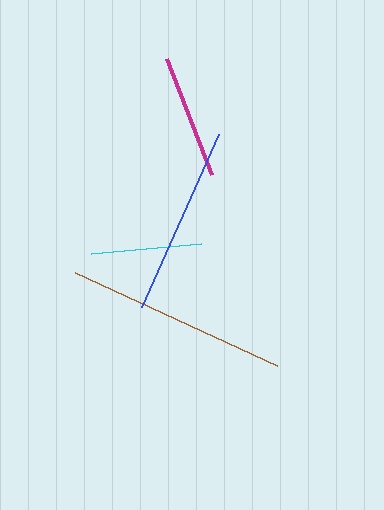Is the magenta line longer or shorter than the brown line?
The brown line is longer than the magenta line.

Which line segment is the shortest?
The cyan line is the shortest at approximately 110 pixels.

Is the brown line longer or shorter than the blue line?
The brown line is longer than the blue line.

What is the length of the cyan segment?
The cyan segment is approximately 110 pixels long.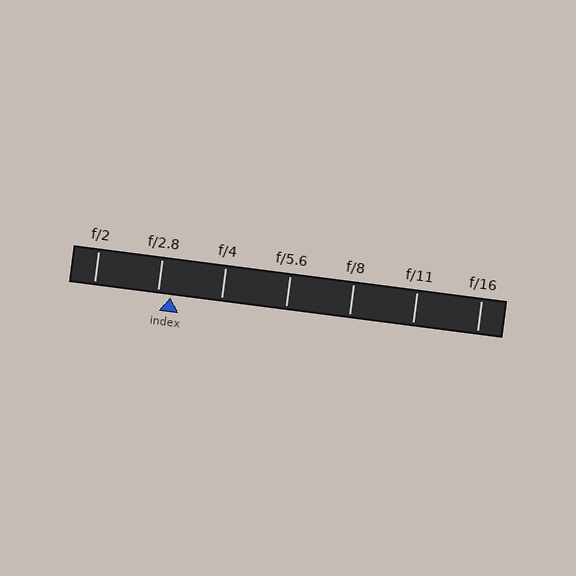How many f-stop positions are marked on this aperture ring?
There are 7 f-stop positions marked.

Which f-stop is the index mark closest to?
The index mark is closest to f/2.8.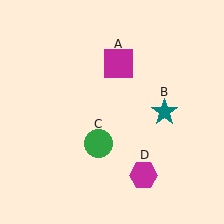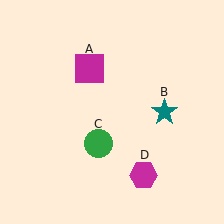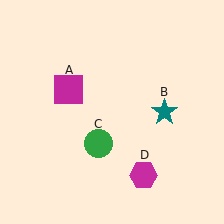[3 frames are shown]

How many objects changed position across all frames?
1 object changed position: magenta square (object A).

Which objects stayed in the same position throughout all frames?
Teal star (object B) and green circle (object C) and magenta hexagon (object D) remained stationary.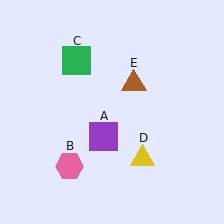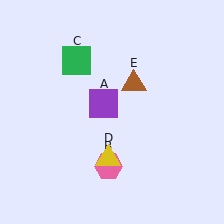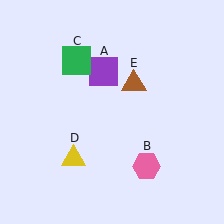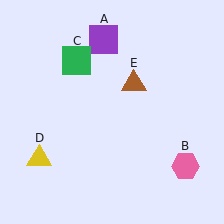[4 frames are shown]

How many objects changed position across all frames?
3 objects changed position: purple square (object A), pink hexagon (object B), yellow triangle (object D).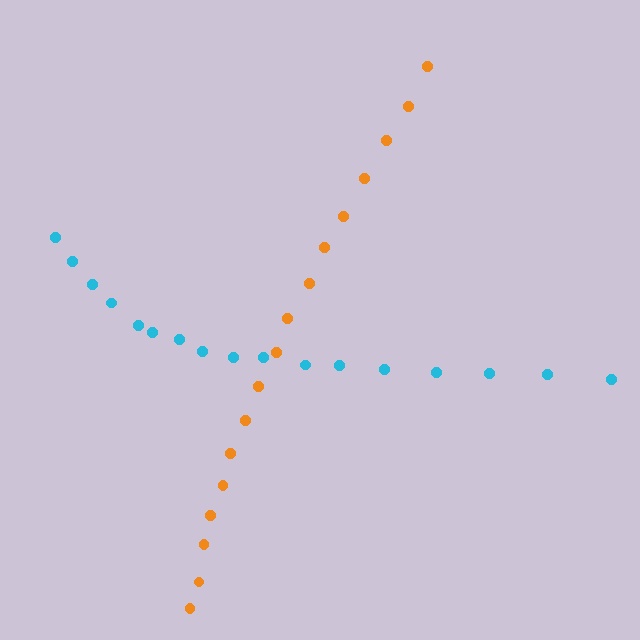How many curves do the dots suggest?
There are 2 distinct paths.